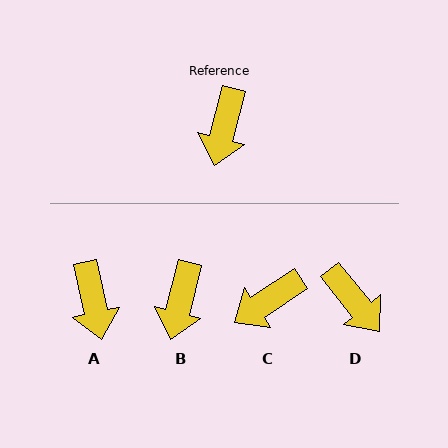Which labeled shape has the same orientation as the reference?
B.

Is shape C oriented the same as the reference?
No, it is off by about 42 degrees.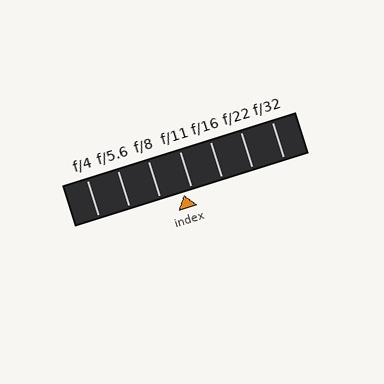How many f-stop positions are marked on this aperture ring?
There are 7 f-stop positions marked.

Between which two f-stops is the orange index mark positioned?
The index mark is between f/8 and f/11.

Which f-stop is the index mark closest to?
The index mark is closest to f/11.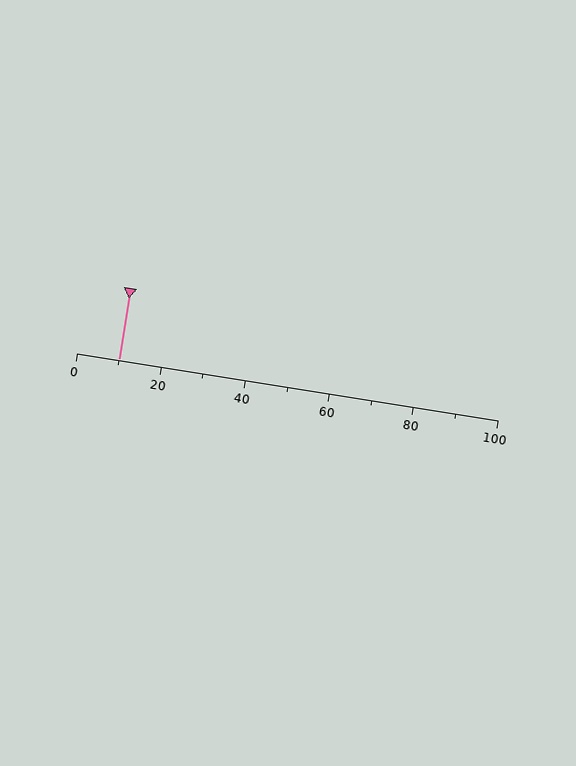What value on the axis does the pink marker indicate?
The marker indicates approximately 10.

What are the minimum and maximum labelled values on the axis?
The axis runs from 0 to 100.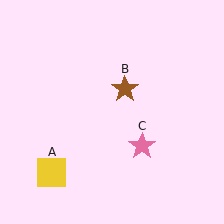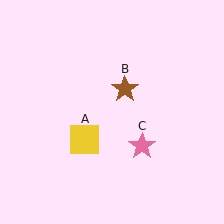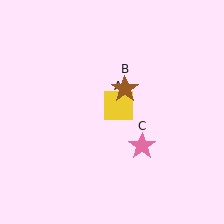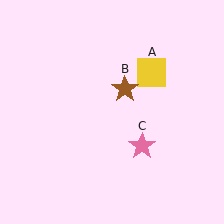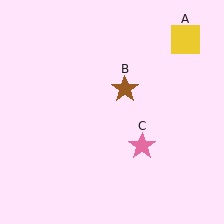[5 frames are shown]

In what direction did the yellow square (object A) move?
The yellow square (object A) moved up and to the right.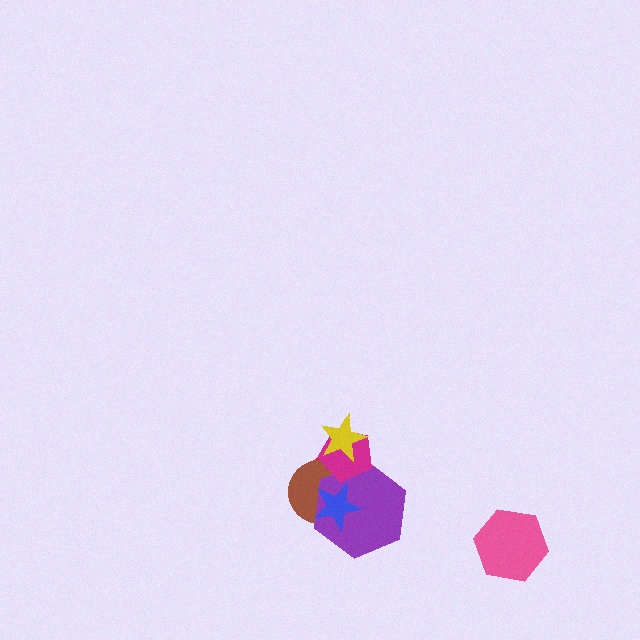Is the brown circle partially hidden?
Yes, it is partially covered by another shape.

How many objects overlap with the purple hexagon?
4 objects overlap with the purple hexagon.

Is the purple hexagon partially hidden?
Yes, it is partially covered by another shape.